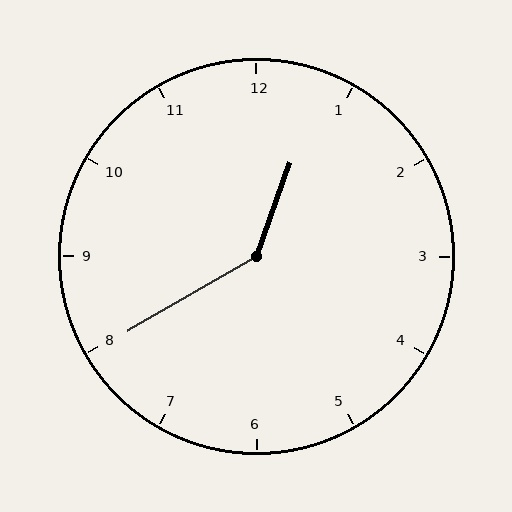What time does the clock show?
12:40.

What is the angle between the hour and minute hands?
Approximately 140 degrees.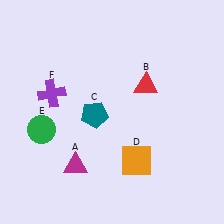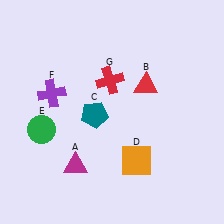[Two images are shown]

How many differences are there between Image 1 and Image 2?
There is 1 difference between the two images.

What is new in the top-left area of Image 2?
A red cross (G) was added in the top-left area of Image 2.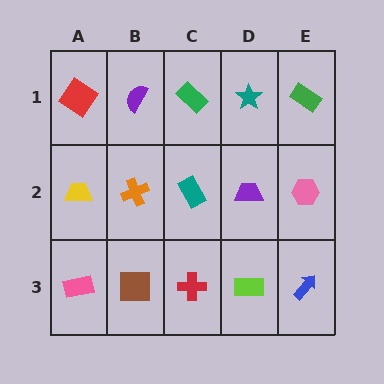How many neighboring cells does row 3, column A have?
2.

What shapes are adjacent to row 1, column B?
An orange cross (row 2, column B), a red diamond (row 1, column A), a green rectangle (row 1, column C).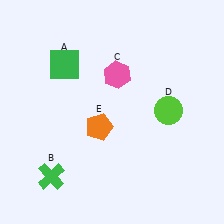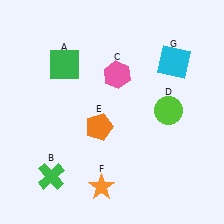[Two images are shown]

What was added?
An orange star (F), a cyan square (G) were added in Image 2.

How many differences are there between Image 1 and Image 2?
There are 2 differences between the two images.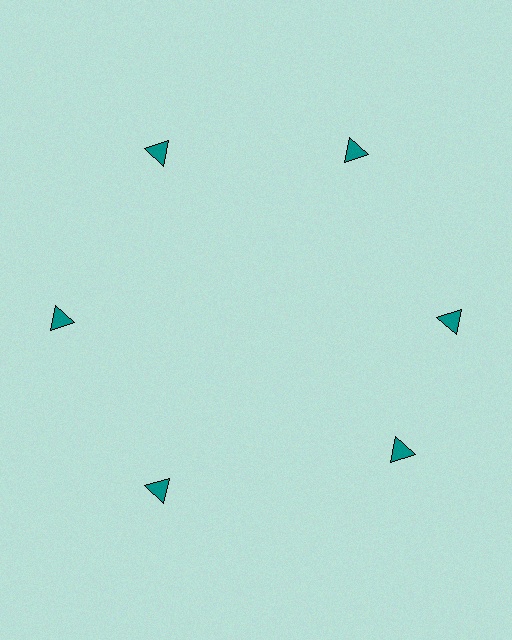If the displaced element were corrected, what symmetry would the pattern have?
It would have 6-fold rotational symmetry — the pattern would map onto itself every 60 degrees.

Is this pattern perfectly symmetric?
No. The 6 teal triangles are arranged in a ring, but one element near the 5 o'clock position is rotated out of alignment along the ring, breaking the 6-fold rotational symmetry.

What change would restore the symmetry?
The symmetry would be restored by rotating it back into even spacing with its neighbors so that all 6 triangles sit at equal angles and equal distance from the center.